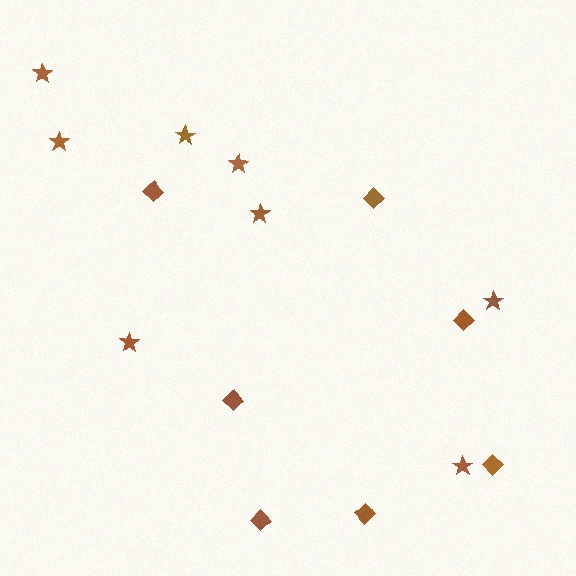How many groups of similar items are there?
There are 2 groups: one group of diamonds (7) and one group of stars (8).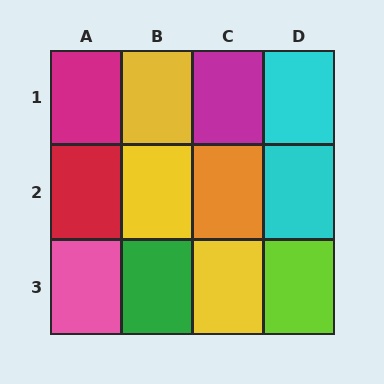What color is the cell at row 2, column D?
Cyan.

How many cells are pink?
1 cell is pink.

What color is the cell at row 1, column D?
Cyan.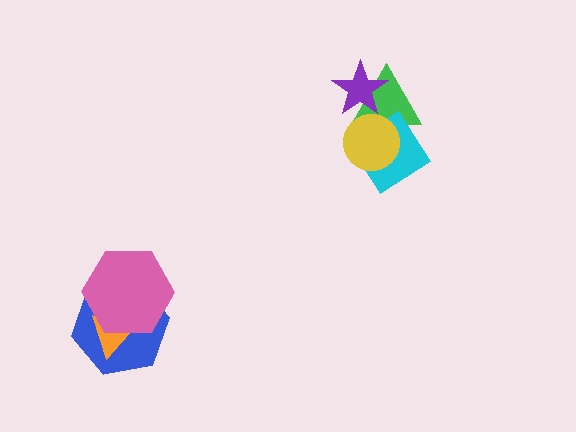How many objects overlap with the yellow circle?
2 objects overlap with the yellow circle.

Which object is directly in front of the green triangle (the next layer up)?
The purple star is directly in front of the green triangle.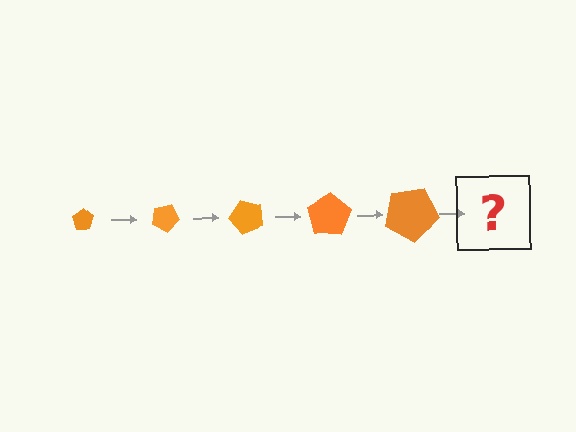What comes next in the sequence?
The next element should be a pentagon, larger than the previous one and rotated 125 degrees from the start.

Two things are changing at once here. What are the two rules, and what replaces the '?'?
The two rules are that the pentagon grows larger each step and it rotates 25 degrees each step. The '?' should be a pentagon, larger than the previous one and rotated 125 degrees from the start.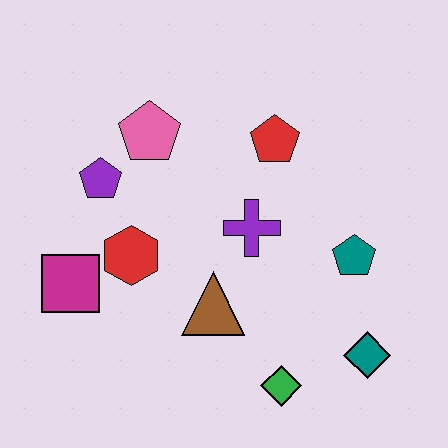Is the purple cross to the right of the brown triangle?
Yes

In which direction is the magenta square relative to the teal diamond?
The magenta square is to the left of the teal diamond.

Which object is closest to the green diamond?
The teal diamond is closest to the green diamond.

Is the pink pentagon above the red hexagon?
Yes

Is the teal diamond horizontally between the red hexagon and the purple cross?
No